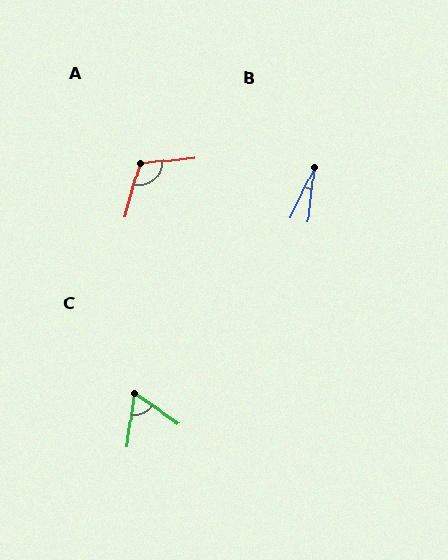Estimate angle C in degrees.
Approximately 64 degrees.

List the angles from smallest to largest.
B (18°), C (64°), A (112°).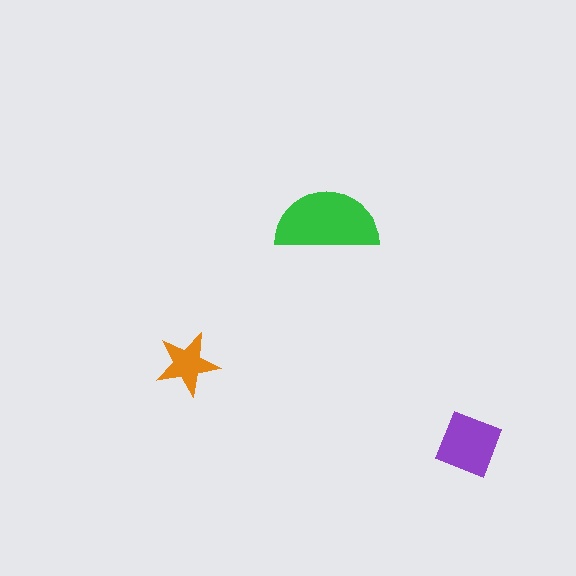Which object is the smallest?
The orange star.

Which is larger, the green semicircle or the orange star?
The green semicircle.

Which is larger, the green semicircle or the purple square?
The green semicircle.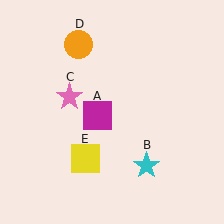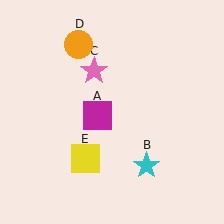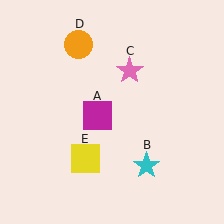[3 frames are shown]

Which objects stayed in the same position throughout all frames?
Magenta square (object A) and cyan star (object B) and orange circle (object D) and yellow square (object E) remained stationary.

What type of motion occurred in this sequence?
The pink star (object C) rotated clockwise around the center of the scene.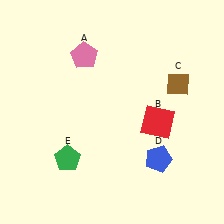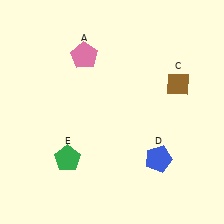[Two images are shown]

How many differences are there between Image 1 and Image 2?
There is 1 difference between the two images.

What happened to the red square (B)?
The red square (B) was removed in Image 2. It was in the bottom-right area of Image 1.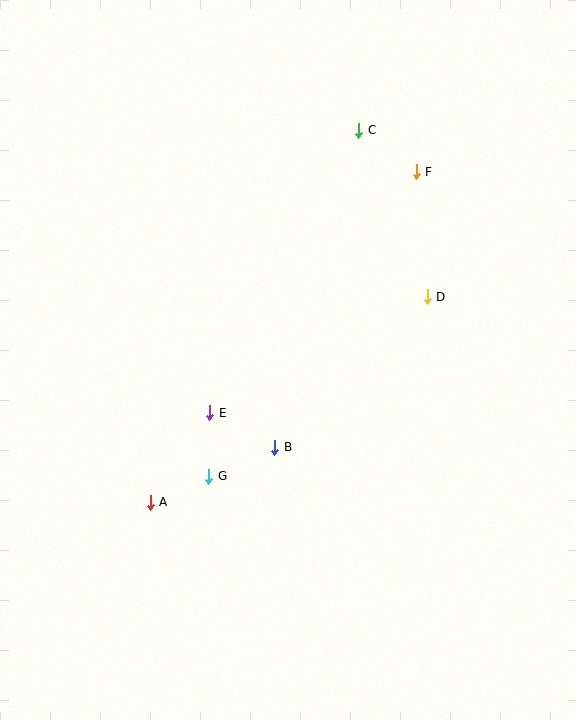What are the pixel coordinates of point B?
Point B is at (275, 447).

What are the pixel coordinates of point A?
Point A is at (150, 502).